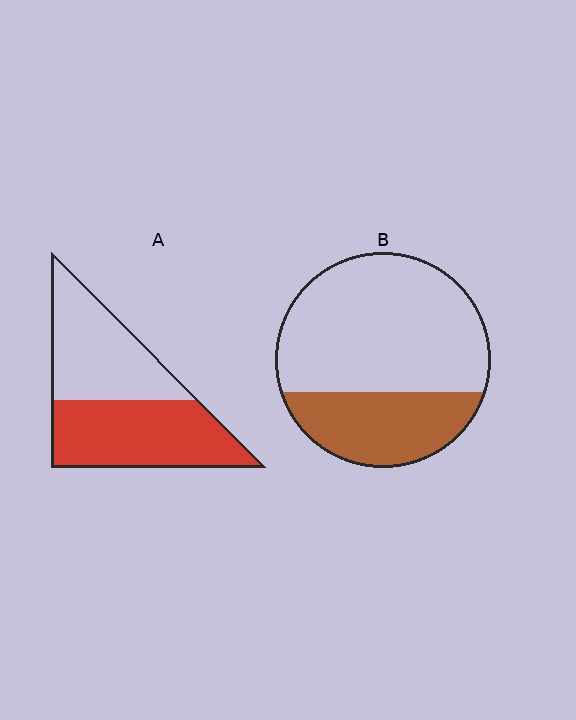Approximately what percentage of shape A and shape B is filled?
A is approximately 55% and B is approximately 30%.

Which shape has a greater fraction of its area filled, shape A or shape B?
Shape A.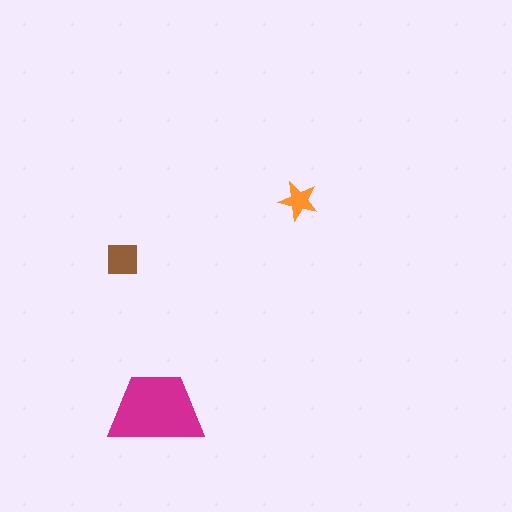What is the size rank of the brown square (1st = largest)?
2nd.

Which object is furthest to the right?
The orange star is rightmost.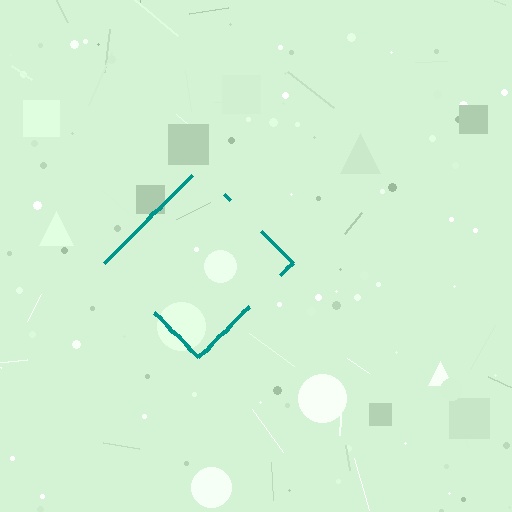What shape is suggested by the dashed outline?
The dashed outline suggests a diamond.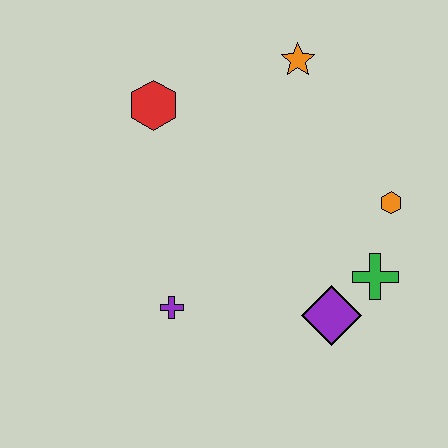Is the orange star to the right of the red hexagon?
Yes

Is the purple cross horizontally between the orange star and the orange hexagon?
No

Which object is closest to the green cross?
The purple diamond is closest to the green cross.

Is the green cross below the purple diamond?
No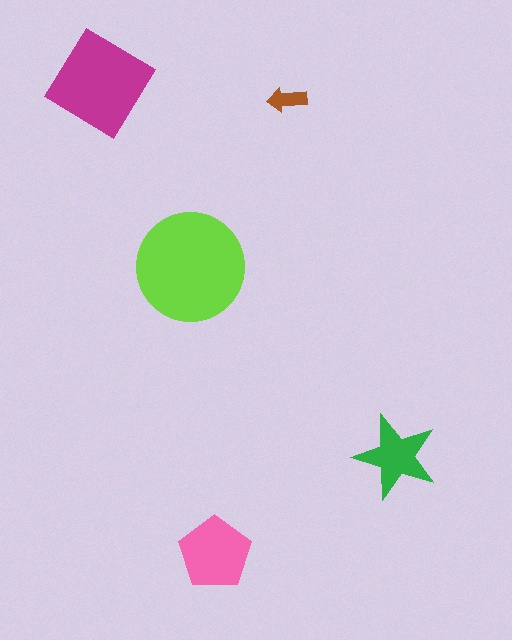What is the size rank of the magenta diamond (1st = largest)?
2nd.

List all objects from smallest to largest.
The brown arrow, the green star, the pink pentagon, the magenta diamond, the lime circle.